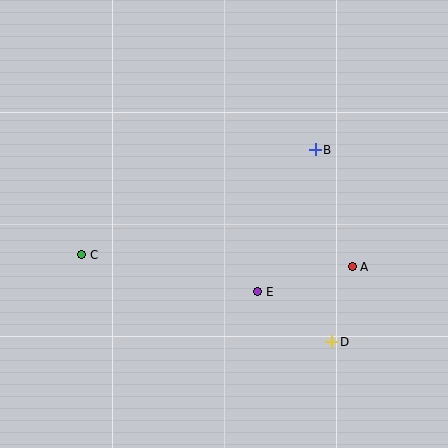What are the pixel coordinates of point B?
Point B is at (315, 150).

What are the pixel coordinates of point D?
Point D is at (332, 342).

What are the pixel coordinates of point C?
Point C is at (82, 255).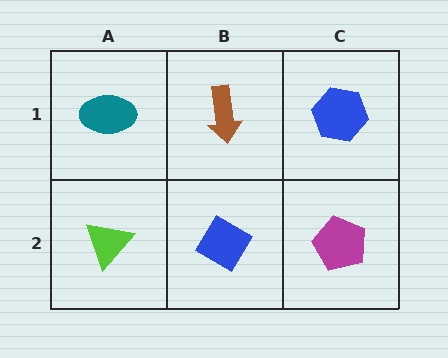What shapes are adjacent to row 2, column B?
A brown arrow (row 1, column B), a lime triangle (row 2, column A), a magenta pentagon (row 2, column C).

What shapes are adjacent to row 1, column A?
A lime triangle (row 2, column A), a brown arrow (row 1, column B).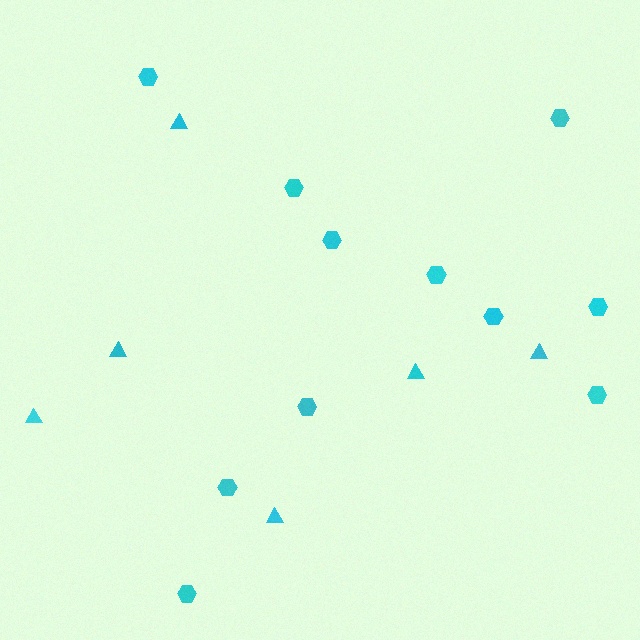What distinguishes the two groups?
There are 2 groups: one group of triangles (6) and one group of hexagons (11).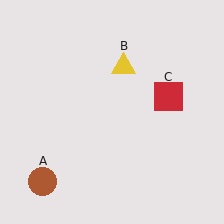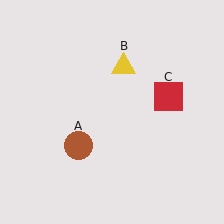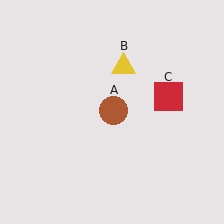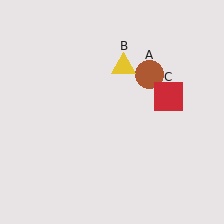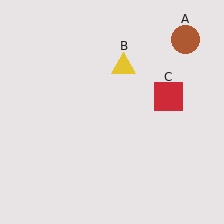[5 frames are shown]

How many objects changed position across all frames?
1 object changed position: brown circle (object A).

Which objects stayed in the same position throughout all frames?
Yellow triangle (object B) and red square (object C) remained stationary.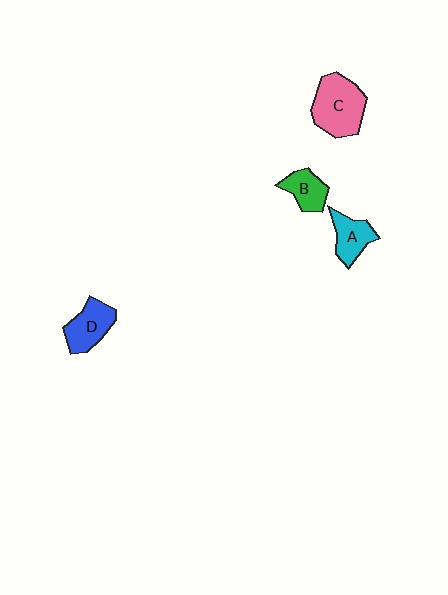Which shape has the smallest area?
Shape B (green).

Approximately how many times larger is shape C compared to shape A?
Approximately 1.7 times.